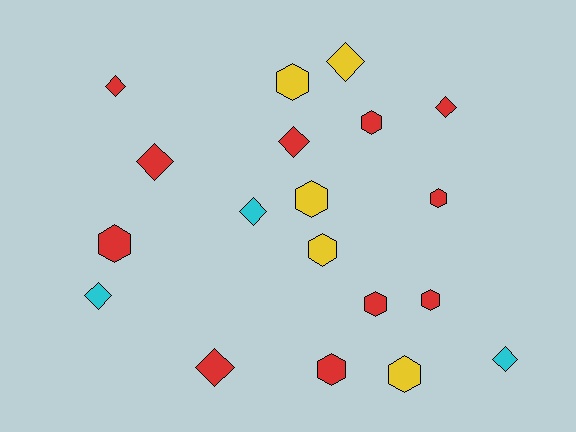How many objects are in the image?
There are 19 objects.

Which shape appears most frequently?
Hexagon, with 10 objects.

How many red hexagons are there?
There are 6 red hexagons.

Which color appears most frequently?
Red, with 11 objects.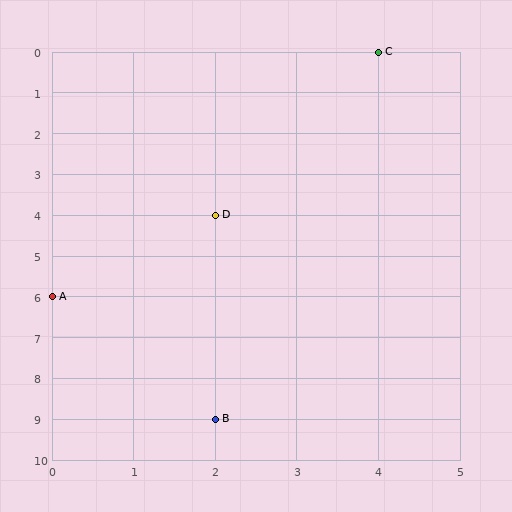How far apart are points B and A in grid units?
Points B and A are 2 columns and 3 rows apart (about 3.6 grid units diagonally).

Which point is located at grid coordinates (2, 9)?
Point B is at (2, 9).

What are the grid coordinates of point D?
Point D is at grid coordinates (2, 4).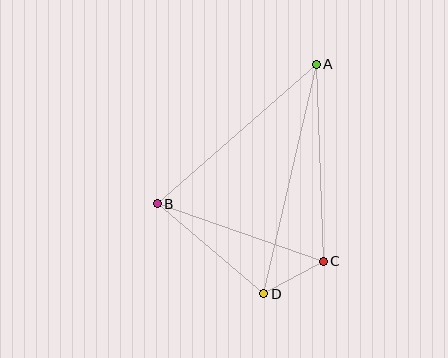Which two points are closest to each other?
Points C and D are closest to each other.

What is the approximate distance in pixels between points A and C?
The distance between A and C is approximately 197 pixels.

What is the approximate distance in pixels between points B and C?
The distance between B and C is approximately 176 pixels.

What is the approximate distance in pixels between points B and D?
The distance between B and D is approximately 140 pixels.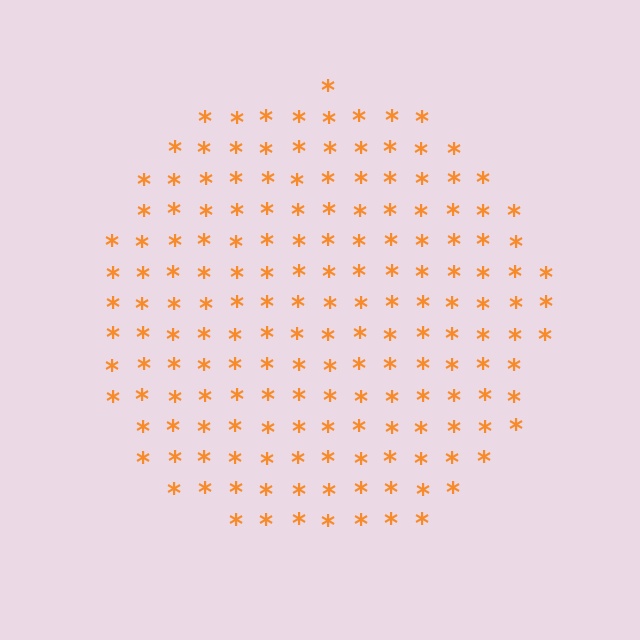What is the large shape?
The large shape is a circle.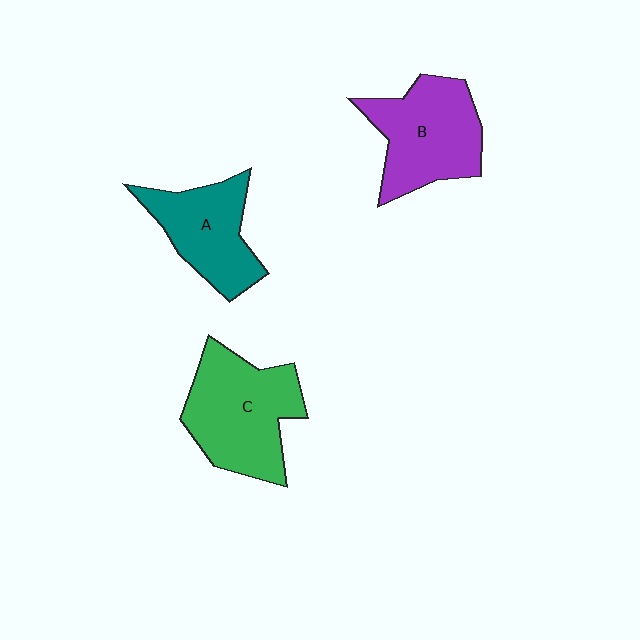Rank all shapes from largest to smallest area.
From largest to smallest: C (green), B (purple), A (teal).